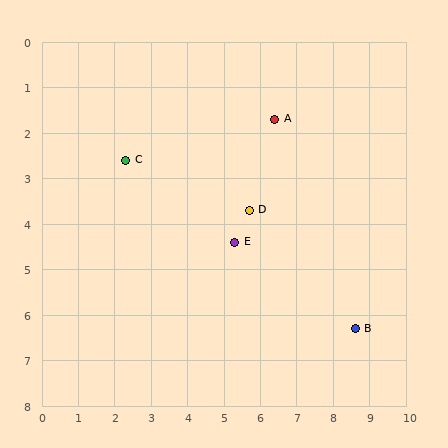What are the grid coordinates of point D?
Point D is at approximately (5.7, 3.7).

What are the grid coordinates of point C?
Point C is at approximately (2.3, 2.6).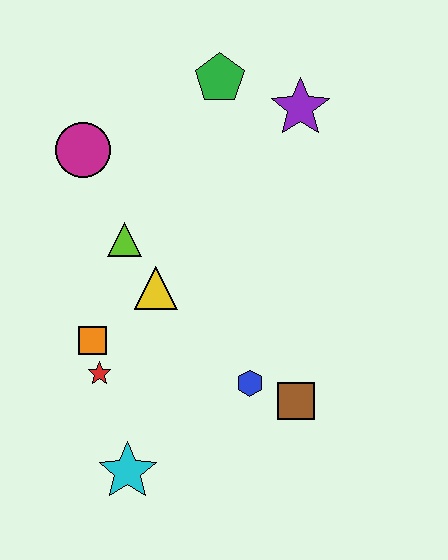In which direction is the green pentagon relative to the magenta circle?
The green pentagon is to the right of the magenta circle.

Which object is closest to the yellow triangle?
The lime triangle is closest to the yellow triangle.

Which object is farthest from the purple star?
The cyan star is farthest from the purple star.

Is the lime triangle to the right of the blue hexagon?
No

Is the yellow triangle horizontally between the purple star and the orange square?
Yes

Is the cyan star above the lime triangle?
No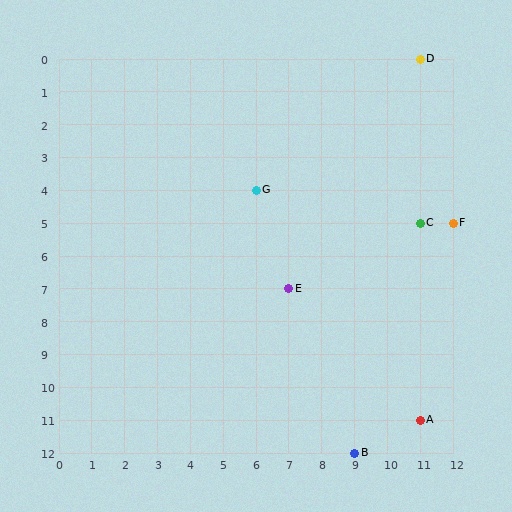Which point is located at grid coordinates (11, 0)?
Point D is at (11, 0).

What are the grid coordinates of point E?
Point E is at grid coordinates (7, 7).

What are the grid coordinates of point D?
Point D is at grid coordinates (11, 0).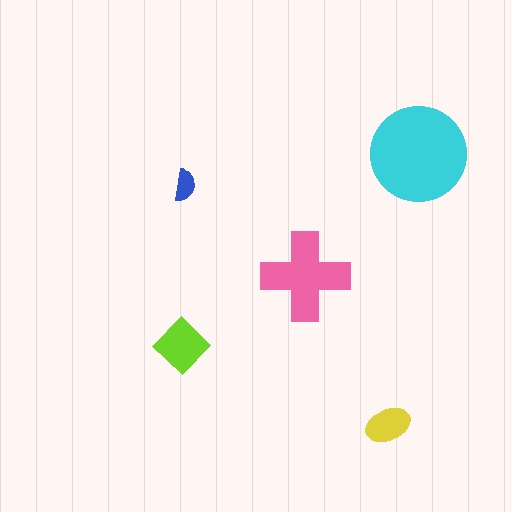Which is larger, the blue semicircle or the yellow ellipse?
The yellow ellipse.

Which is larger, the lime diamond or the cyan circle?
The cyan circle.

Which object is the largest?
The cyan circle.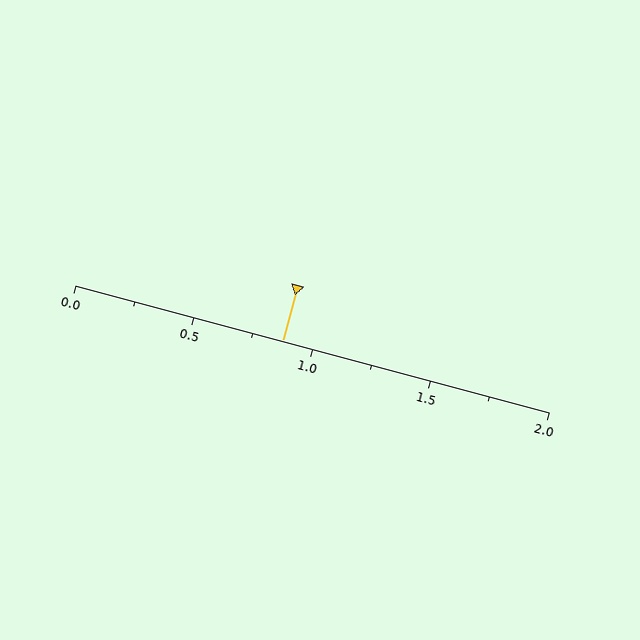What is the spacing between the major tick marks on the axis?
The major ticks are spaced 0.5 apart.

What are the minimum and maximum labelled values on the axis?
The axis runs from 0.0 to 2.0.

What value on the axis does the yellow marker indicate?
The marker indicates approximately 0.88.